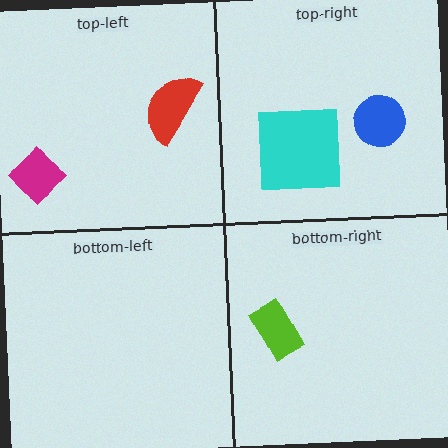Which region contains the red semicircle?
The top-left region.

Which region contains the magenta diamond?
The top-left region.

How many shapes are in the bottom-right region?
1.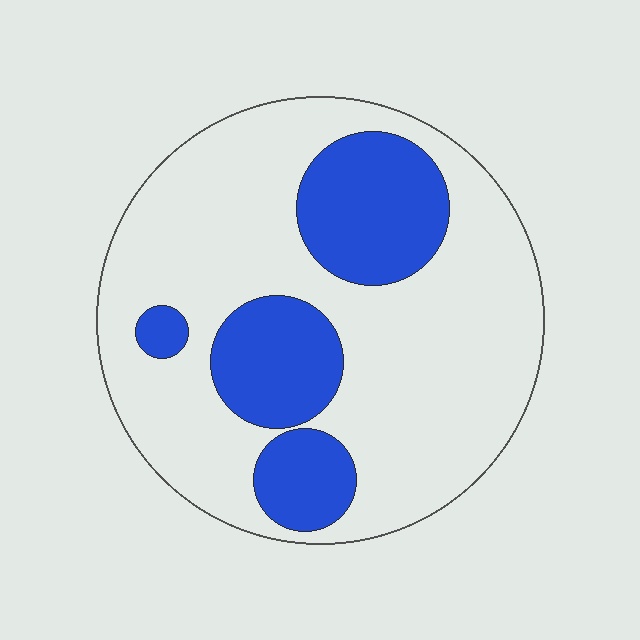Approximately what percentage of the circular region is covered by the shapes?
Approximately 30%.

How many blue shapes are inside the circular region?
4.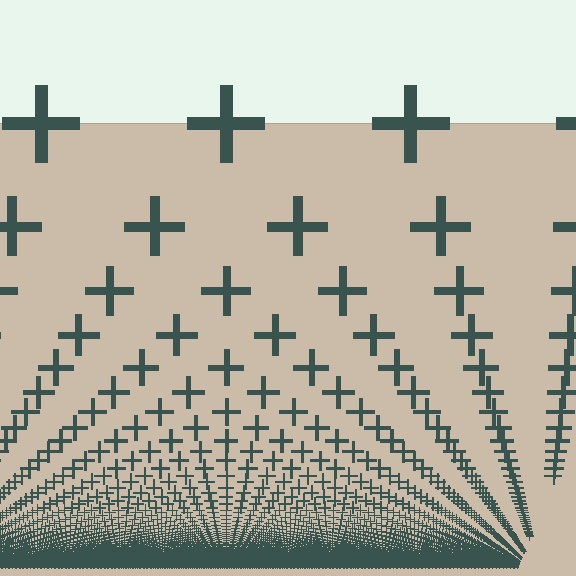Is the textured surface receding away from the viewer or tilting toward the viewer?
The surface appears to tilt toward the viewer. Texture elements get larger and sparser toward the top.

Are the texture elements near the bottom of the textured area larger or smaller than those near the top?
Smaller. The gradient is inverted — elements near the bottom are smaller and denser.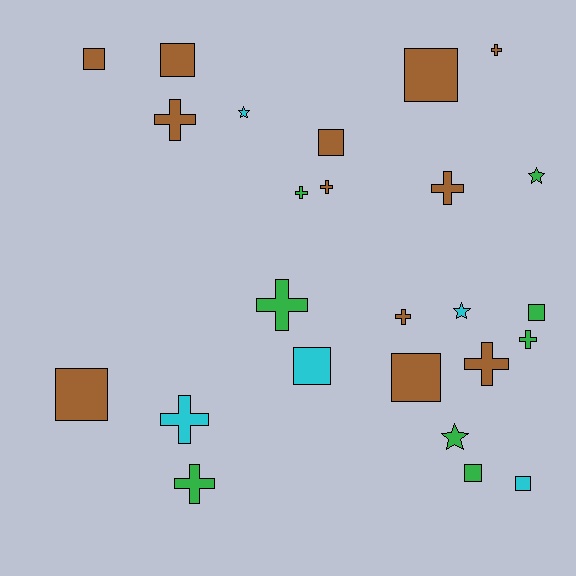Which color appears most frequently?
Brown, with 12 objects.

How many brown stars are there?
There are no brown stars.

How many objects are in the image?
There are 25 objects.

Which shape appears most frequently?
Cross, with 11 objects.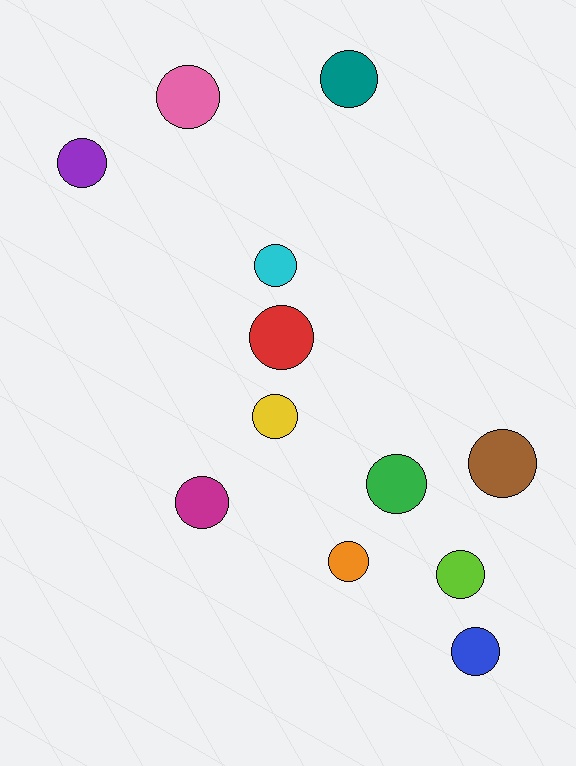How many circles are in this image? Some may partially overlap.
There are 12 circles.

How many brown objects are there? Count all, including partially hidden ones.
There is 1 brown object.